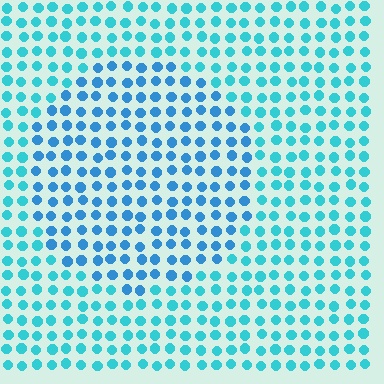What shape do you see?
I see a circle.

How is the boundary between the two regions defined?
The boundary is defined purely by a slight shift in hue (about 23 degrees). Spacing, size, and orientation are identical on both sides.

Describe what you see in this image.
The image is filled with small cyan elements in a uniform arrangement. A circle-shaped region is visible where the elements are tinted to a slightly different hue, forming a subtle color boundary.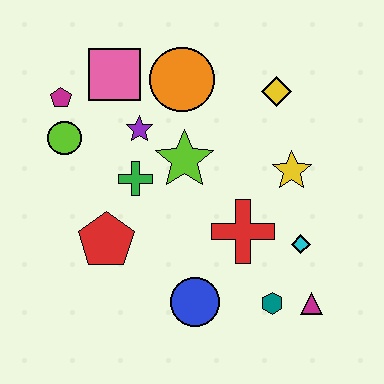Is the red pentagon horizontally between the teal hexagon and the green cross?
No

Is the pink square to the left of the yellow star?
Yes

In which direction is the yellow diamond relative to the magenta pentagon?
The yellow diamond is to the right of the magenta pentagon.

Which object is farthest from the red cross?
The magenta pentagon is farthest from the red cross.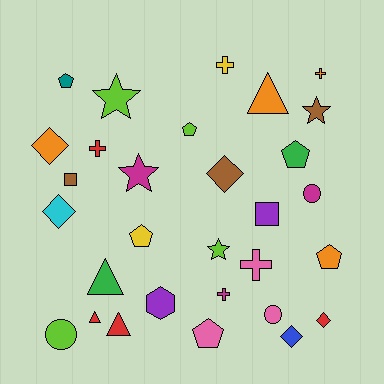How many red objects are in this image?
There are 4 red objects.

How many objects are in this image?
There are 30 objects.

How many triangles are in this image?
There are 4 triangles.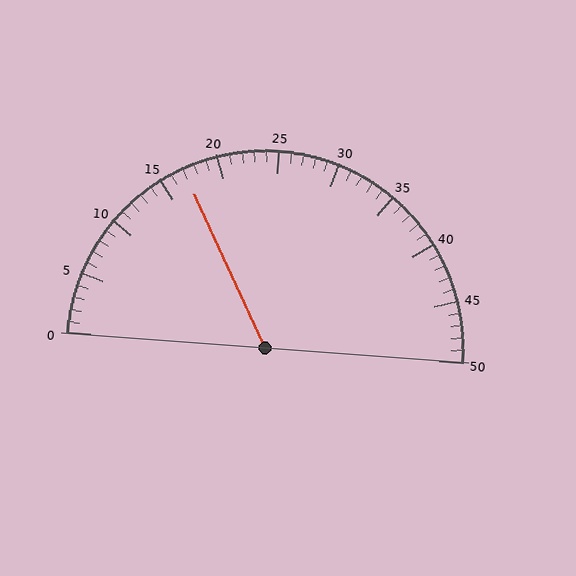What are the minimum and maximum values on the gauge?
The gauge ranges from 0 to 50.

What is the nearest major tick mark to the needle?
The nearest major tick mark is 15.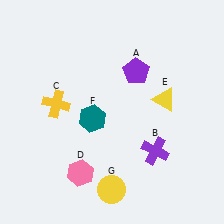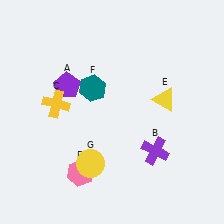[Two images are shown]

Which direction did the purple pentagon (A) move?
The purple pentagon (A) moved left.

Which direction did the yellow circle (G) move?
The yellow circle (G) moved up.